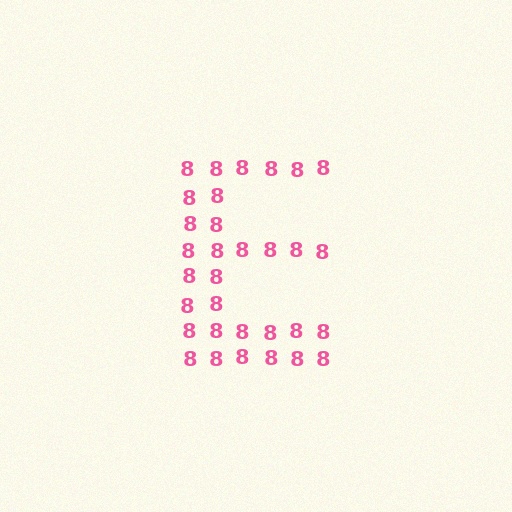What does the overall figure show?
The overall figure shows the letter E.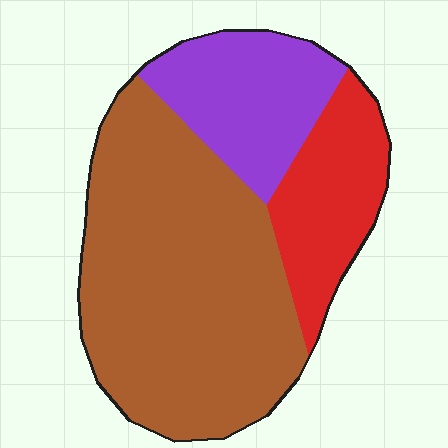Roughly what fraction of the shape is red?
Red takes up about one fifth (1/5) of the shape.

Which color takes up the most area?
Brown, at roughly 60%.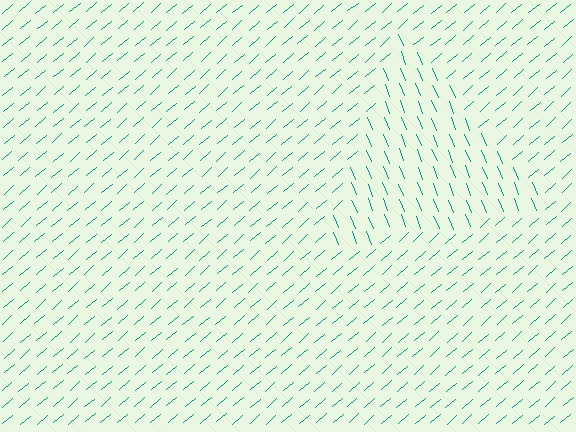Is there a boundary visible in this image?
Yes, there is a texture boundary formed by a change in line orientation.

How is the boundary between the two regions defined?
The boundary is defined purely by a change in line orientation (approximately 71 degrees difference). All lines are the same color and thickness.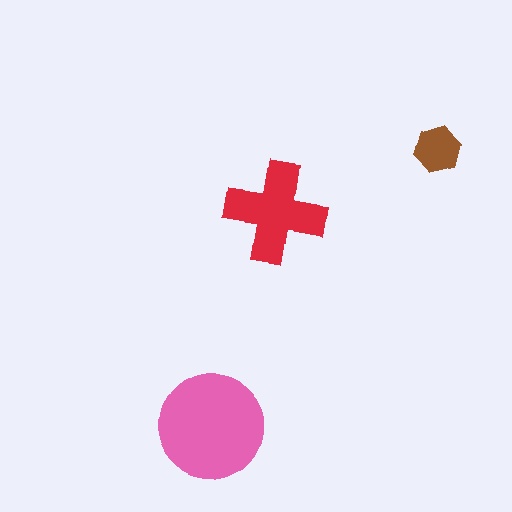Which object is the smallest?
The brown hexagon.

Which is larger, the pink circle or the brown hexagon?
The pink circle.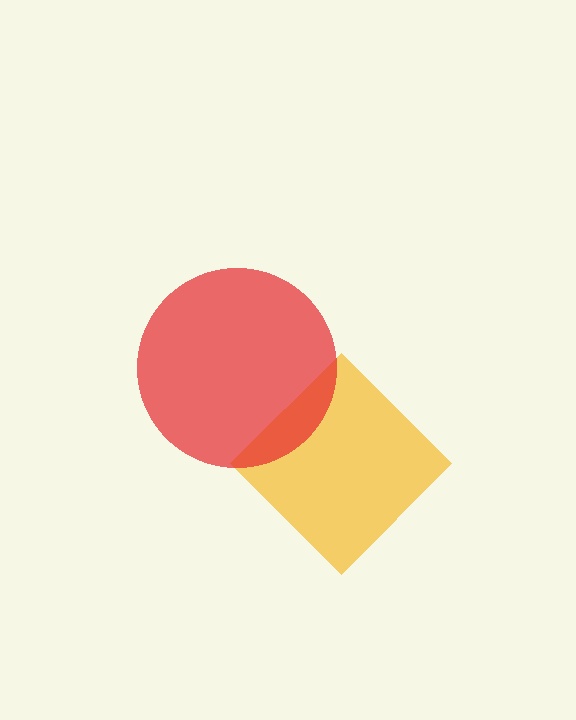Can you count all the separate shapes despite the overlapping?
Yes, there are 2 separate shapes.